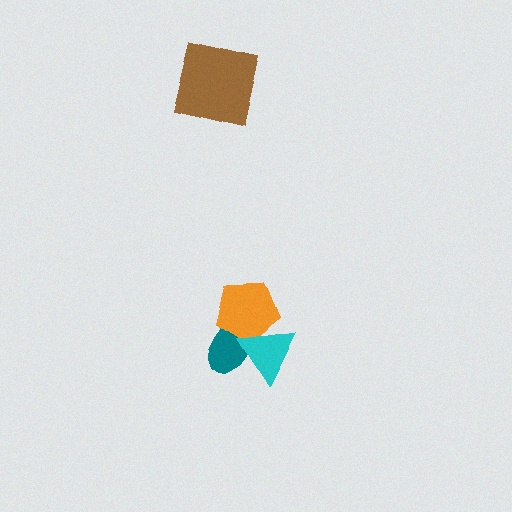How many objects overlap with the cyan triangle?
2 objects overlap with the cyan triangle.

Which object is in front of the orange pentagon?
The cyan triangle is in front of the orange pentagon.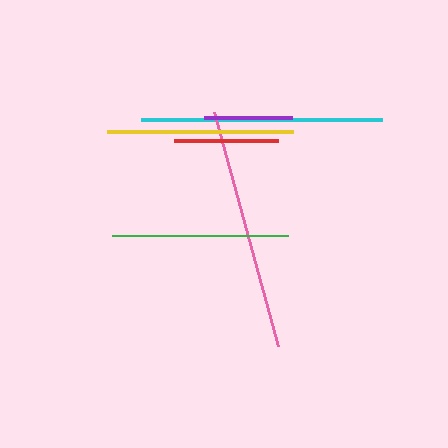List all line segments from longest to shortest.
From longest to shortest: pink, cyan, yellow, green, red, purple.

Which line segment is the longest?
The pink line is the longest at approximately 243 pixels.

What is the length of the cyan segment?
The cyan segment is approximately 241 pixels long.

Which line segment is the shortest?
The purple line is the shortest at approximately 88 pixels.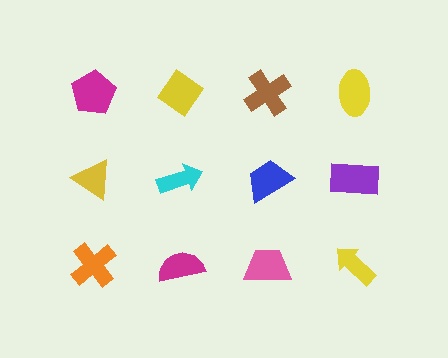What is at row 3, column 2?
A magenta semicircle.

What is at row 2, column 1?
A yellow triangle.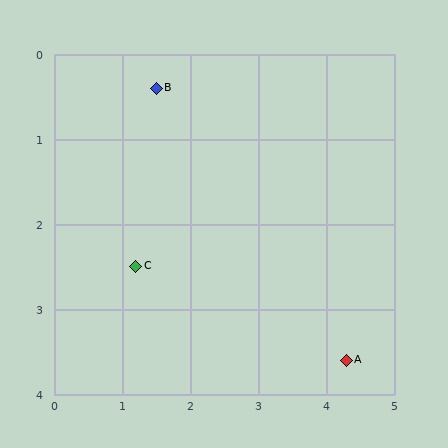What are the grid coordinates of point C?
Point C is at approximately (1.2, 2.5).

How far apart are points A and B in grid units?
Points A and B are about 4.3 grid units apart.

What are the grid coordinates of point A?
Point A is at approximately (4.3, 3.6).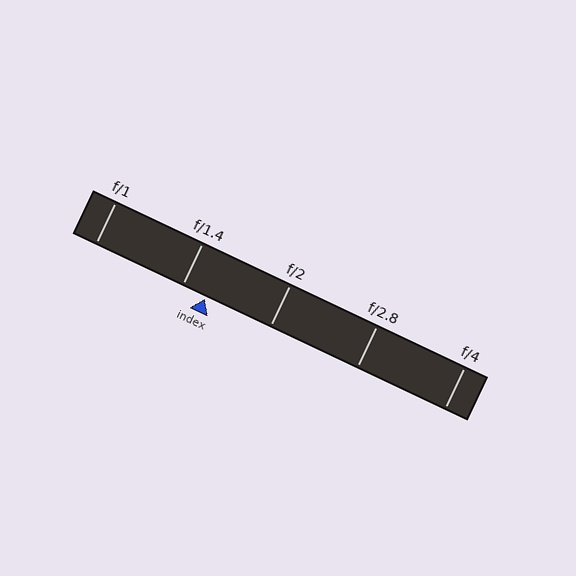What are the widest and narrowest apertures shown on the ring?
The widest aperture shown is f/1 and the narrowest is f/4.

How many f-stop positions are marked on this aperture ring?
There are 5 f-stop positions marked.